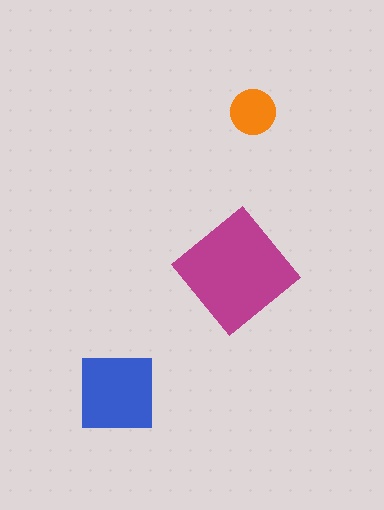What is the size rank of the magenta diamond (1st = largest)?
1st.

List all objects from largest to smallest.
The magenta diamond, the blue square, the orange circle.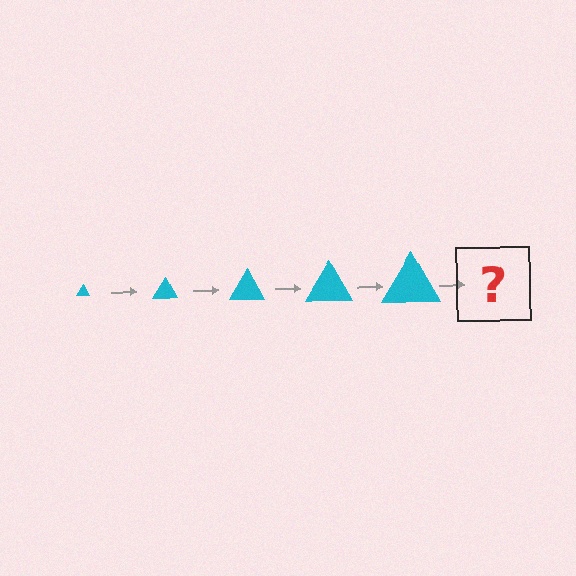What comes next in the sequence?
The next element should be a cyan triangle, larger than the previous one.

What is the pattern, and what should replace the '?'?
The pattern is that the triangle gets progressively larger each step. The '?' should be a cyan triangle, larger than the previous one.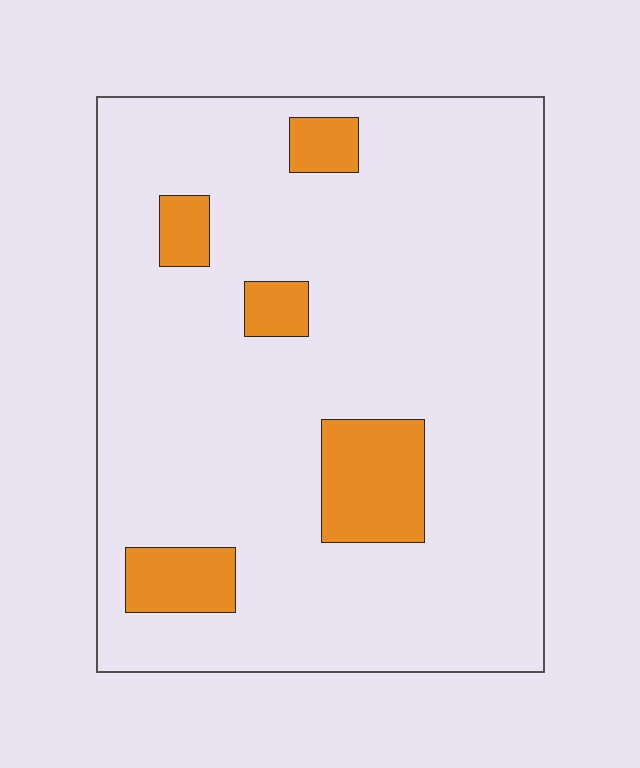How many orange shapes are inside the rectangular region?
5.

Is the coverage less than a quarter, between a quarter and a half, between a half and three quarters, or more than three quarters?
Less than a quarter.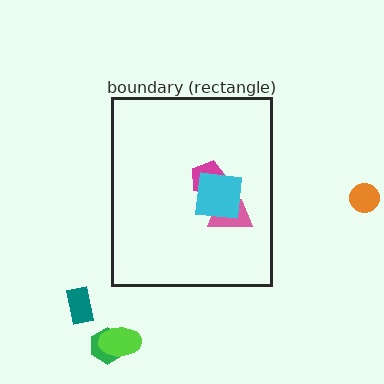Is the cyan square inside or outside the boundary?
Inside.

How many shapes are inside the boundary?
3 inside, 4 outside.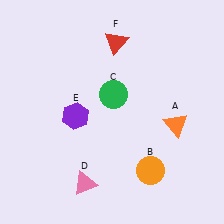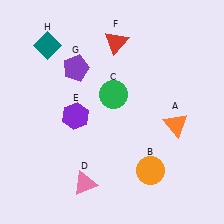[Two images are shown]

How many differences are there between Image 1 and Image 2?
There are 2 differences between the two images.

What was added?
A purple pentagon (G), a teal diamond (H) were added in Image 2.